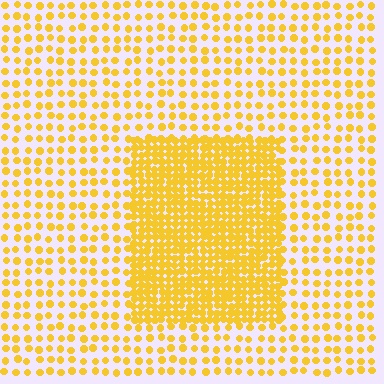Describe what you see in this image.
The image contains small yellow elements arranged at two different densities. A rectangle-shaped region is visible where the elements are more densely packed than the surrounding area.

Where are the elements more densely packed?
The elements are more densely packed inside the rectangle boundary.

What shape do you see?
I see a rectangle.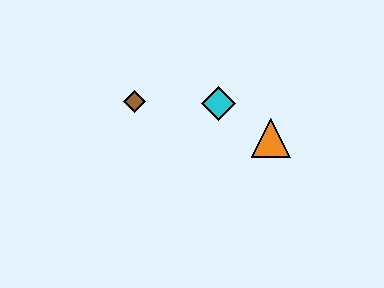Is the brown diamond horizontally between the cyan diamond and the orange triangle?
No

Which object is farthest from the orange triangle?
The brown diamond is farthest from the orange triangle.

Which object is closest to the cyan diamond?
The orange triangle is closest to the cyan diamond.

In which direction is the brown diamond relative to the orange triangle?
The brown diamond is to the left of the orange triangle.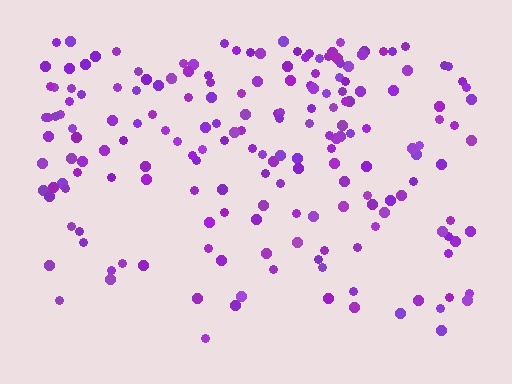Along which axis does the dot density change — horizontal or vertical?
Vertical.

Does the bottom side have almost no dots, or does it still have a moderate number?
Still a moderate number, just noticeably fewer than the top.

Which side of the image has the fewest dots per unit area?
The bottom.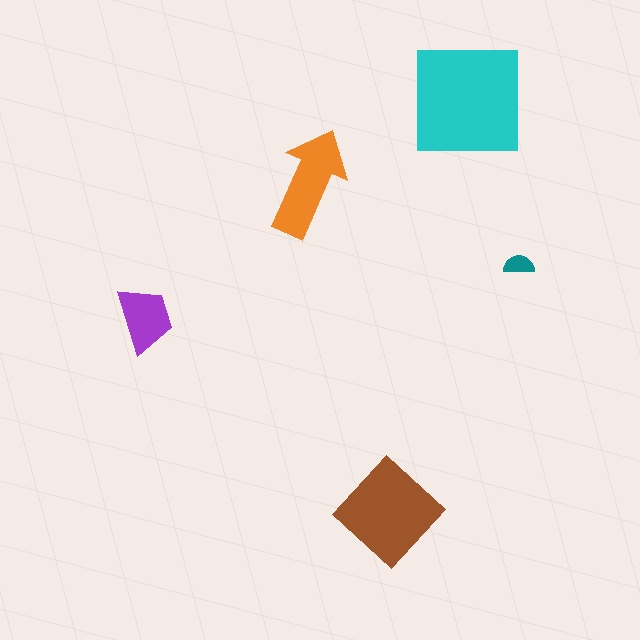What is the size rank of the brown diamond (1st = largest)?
2nd.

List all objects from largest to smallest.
The cyan square, the brown diamond, the orange arrow, the purple trapezoid, the teal semicircle.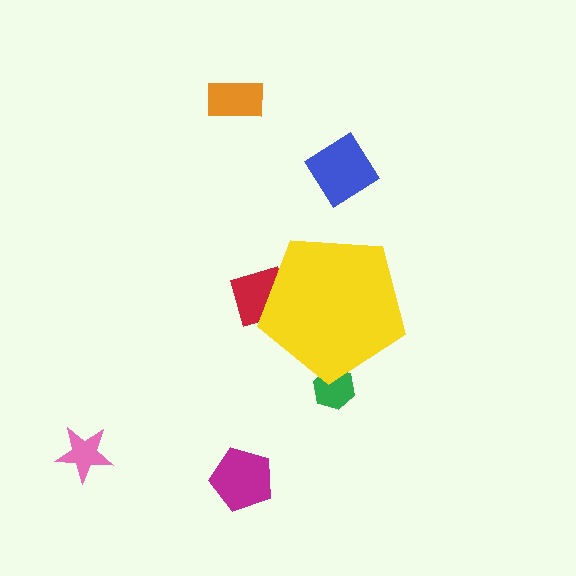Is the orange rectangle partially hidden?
No, the orange rectangle is fully visible.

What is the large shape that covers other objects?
A yellow pentagon.